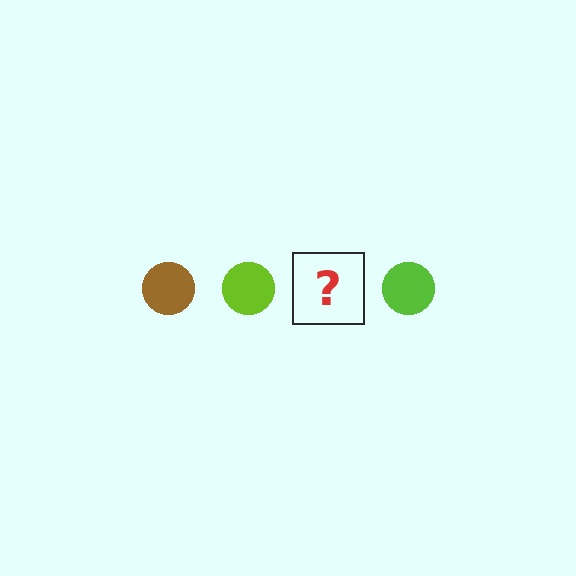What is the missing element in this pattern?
The missing element is a brown circle.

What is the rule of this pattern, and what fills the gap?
The rule is that the pattern cycles through brown, lime circles. The gap should be filled with a brown circle.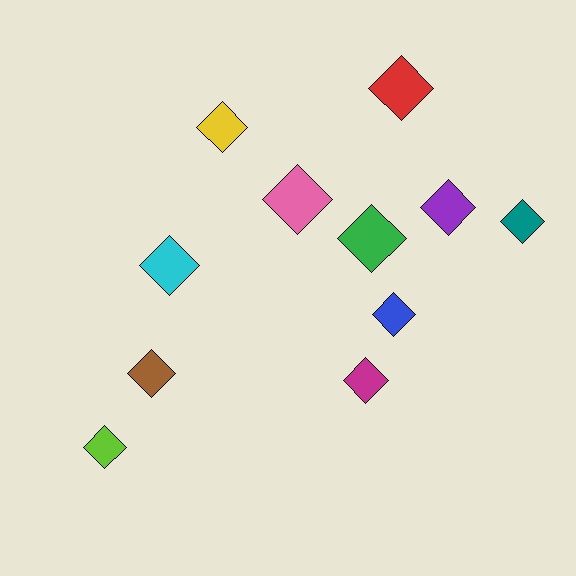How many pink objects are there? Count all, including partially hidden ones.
There is 1 pink object.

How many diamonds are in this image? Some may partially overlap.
There are 11 diamonds.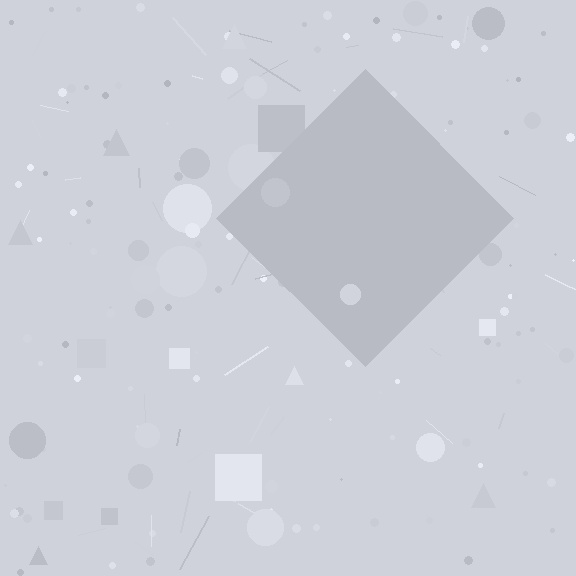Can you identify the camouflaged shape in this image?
The camouflaged shape is a diamond.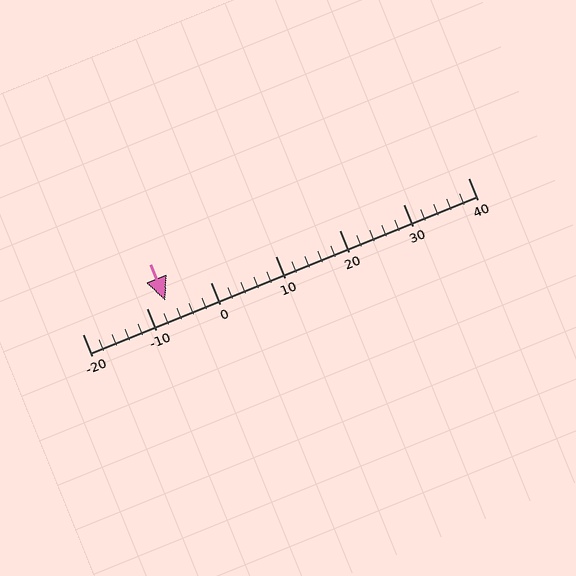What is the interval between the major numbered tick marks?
The major tick marks are spaced 10 units apart.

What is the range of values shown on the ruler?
The ruler shows values from -20 to 40.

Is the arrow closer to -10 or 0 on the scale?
The arrow is closer to -10.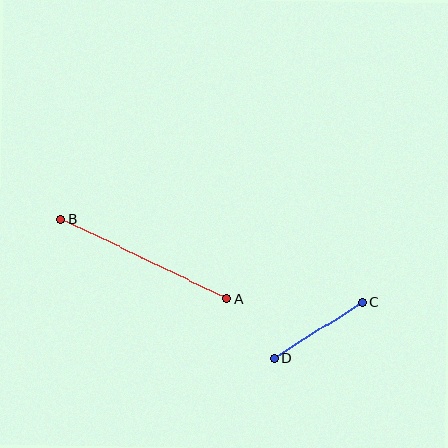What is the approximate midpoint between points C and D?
The midpoint is at approximately (318, 330) pixels.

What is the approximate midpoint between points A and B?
The midpoint is at approximately (144, 259) pixels.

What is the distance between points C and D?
The distance is approximately 104 pixels.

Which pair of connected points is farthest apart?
Points A and B are farthest apart.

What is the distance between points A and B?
The distance is approximately 184 pixels.